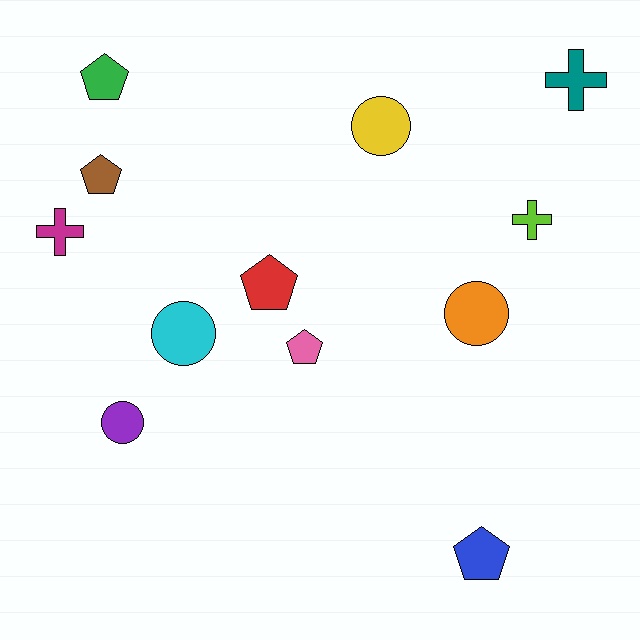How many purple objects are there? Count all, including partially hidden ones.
There is 1 purple object.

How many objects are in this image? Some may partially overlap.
There are 12 objects.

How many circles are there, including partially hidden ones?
There are 4 circles.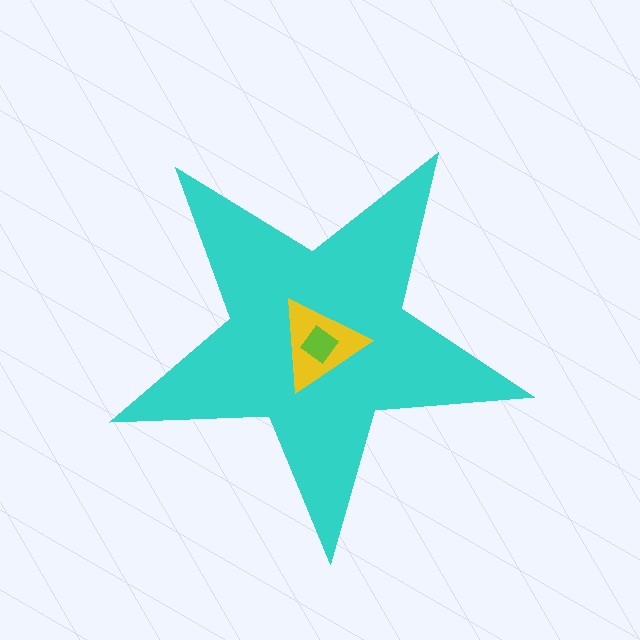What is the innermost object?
The lime diamond.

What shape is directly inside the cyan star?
The yellow triangle.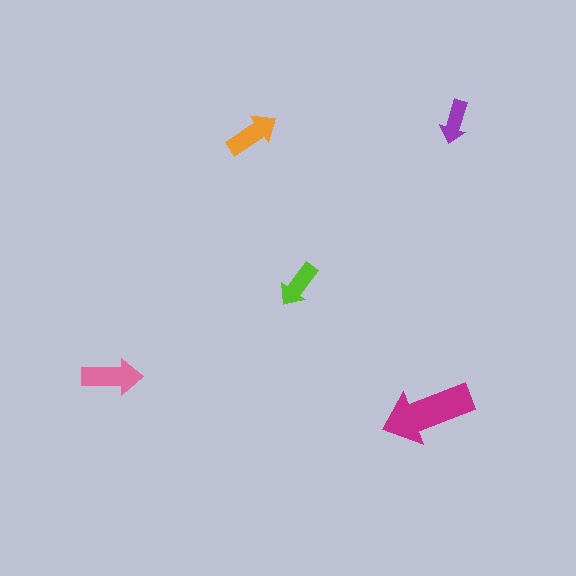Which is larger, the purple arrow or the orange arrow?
The orange one.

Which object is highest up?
The purple arrow is topmost.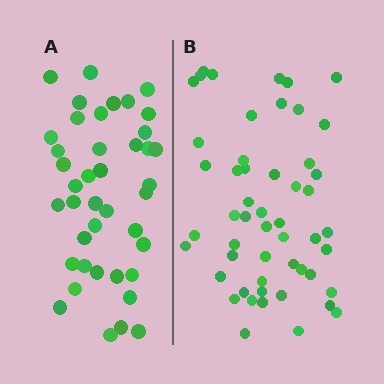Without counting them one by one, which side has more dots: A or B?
Region B (the right region) has more dots.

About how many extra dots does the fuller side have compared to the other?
Region B has roughly 12 or so more dots than region A.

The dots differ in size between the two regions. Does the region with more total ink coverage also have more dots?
No. Region A has more total ink coverage because its dots are larger, but region B actually contains more individual dots. Total area can be misleading — the number of items is what matters here.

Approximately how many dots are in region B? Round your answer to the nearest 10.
About 50 dots. (The exact count is 52, which rounds to 50.)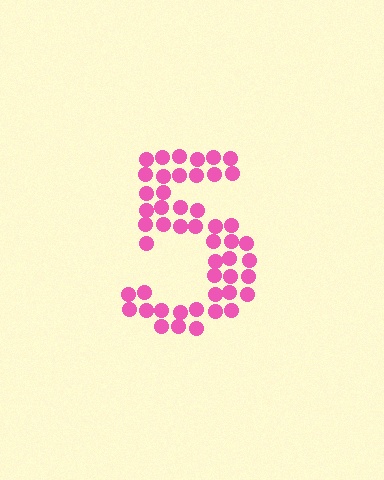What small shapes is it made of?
It is made of small circles.